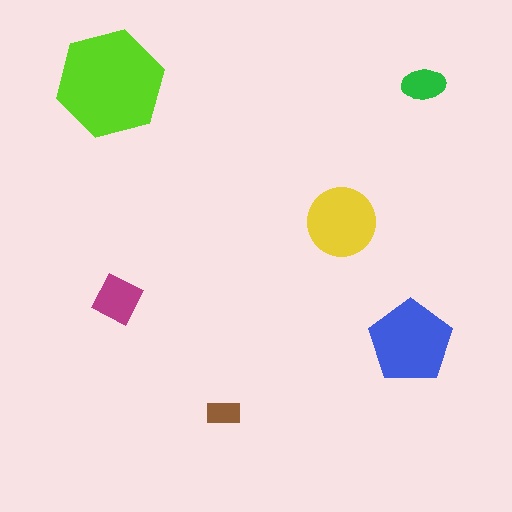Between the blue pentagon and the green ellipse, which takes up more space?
The blue pentagon.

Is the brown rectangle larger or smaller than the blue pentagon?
Smaller.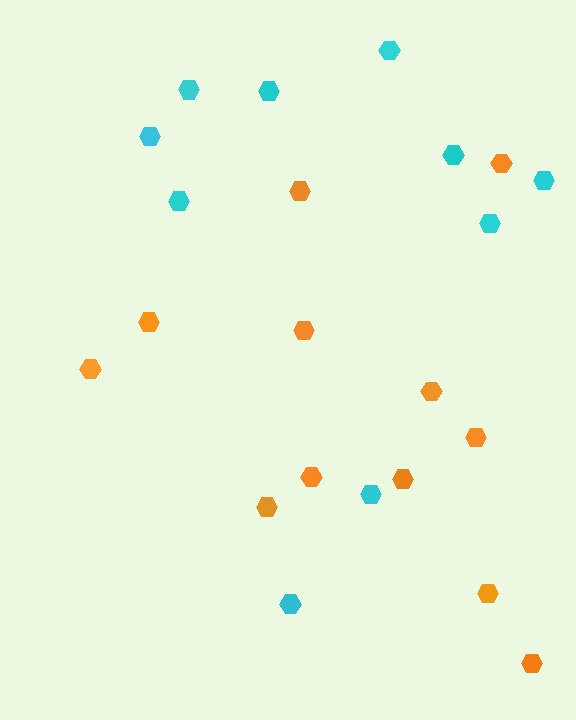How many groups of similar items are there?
There are 2 groups: one group of cyan hexagons (10) and one group of orange hexagons (12).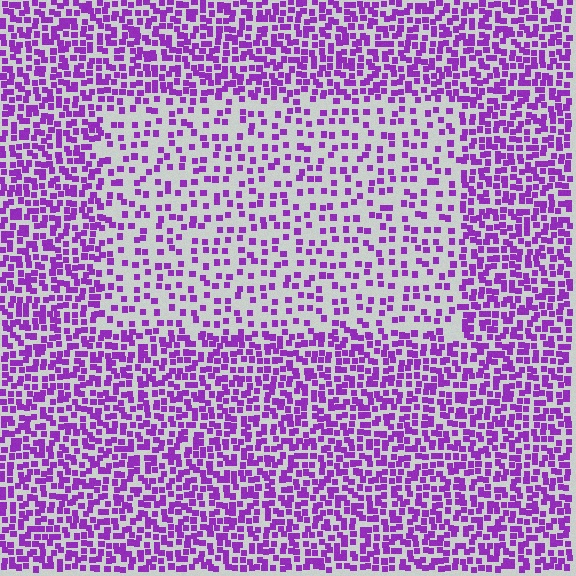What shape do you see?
I see a rectangle.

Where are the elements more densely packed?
The elements are more densely packed outside the rectangle boundary.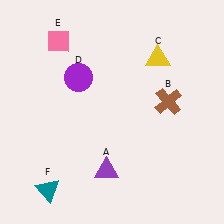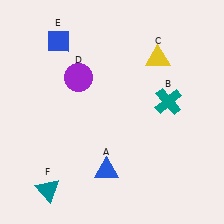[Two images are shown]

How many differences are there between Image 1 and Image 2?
There are 3 differences between the two images.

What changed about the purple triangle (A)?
In Image 1, A is purple. In Image 2, it changed to blue.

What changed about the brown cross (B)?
In Image 1, B is brown. In Image 2, it changed to teal.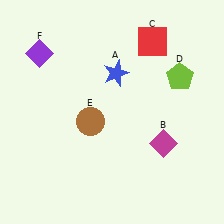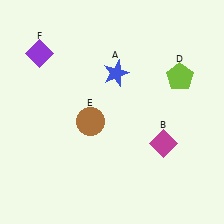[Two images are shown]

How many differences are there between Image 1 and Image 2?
There is 1 difference between the two images.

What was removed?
The red square (C) was removed in Image 2.